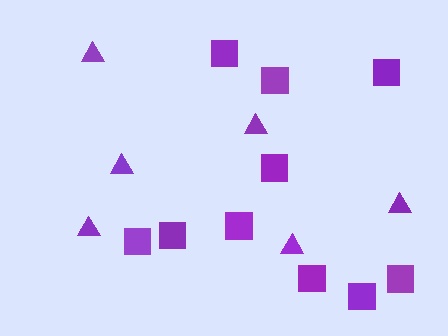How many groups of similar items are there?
There are 2 groups: one group of squares (10) and one group of triangles (6).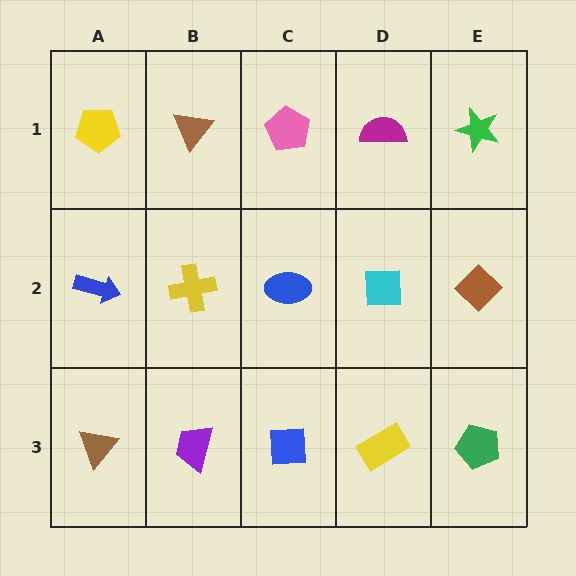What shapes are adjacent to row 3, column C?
A blue ellipse (row 2, column C), a purple trapezoid (row 3, column B), a yellow rectangle (row 3, column D).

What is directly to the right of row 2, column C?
A cyan square.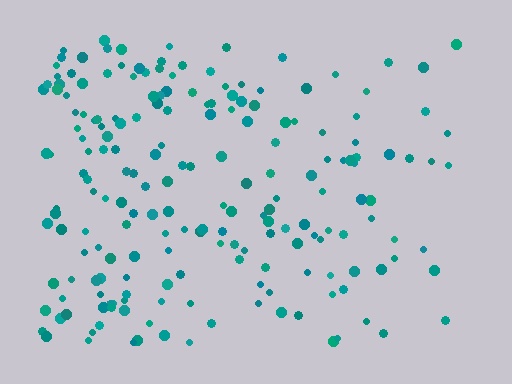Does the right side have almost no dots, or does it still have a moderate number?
Still a moderate number, just noticeably fewer than the left.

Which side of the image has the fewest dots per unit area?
The right.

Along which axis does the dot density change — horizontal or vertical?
Horizontal.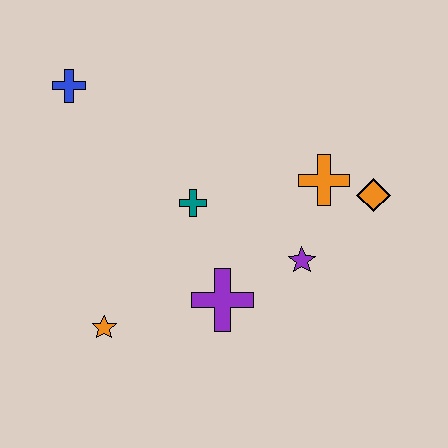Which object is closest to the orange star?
The purple cross is closest to the orange star.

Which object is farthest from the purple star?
The blue cross is farthest from the purple star.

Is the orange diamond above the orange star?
Yes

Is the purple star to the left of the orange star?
No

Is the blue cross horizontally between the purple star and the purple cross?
No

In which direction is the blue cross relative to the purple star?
The blue cross is to the left of the purple star.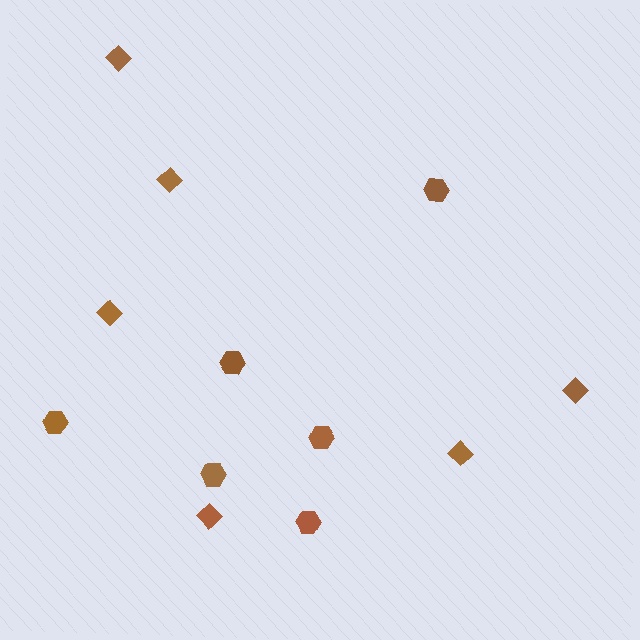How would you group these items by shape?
There are 2 groups: one group of hexagons (6) and one group of diamonds (6).